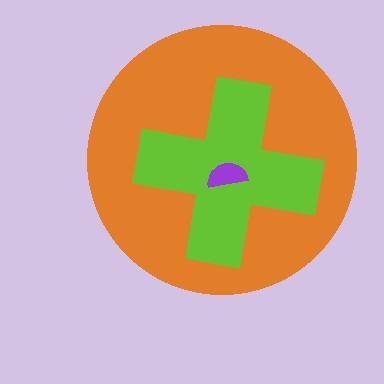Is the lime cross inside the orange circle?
Yes.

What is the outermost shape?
The orange circle.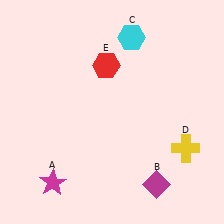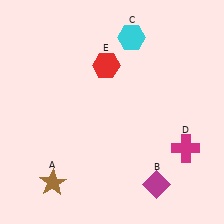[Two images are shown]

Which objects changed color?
A changed from magenta to brown. D changed from yellow to magenta.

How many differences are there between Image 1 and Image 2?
There are 2 differences between the two images.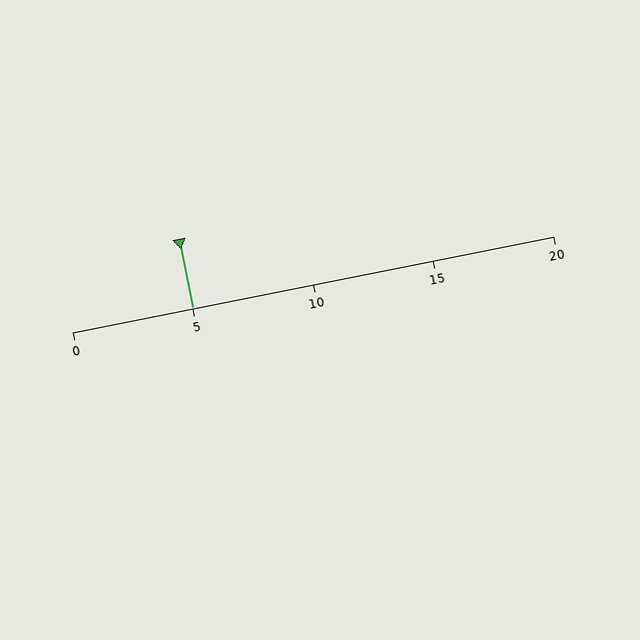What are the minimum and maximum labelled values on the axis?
The axis runs from 0 to 20.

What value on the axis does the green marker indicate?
The marker indicates approximately 5.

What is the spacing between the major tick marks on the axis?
The major ticks are spaced 5 apart.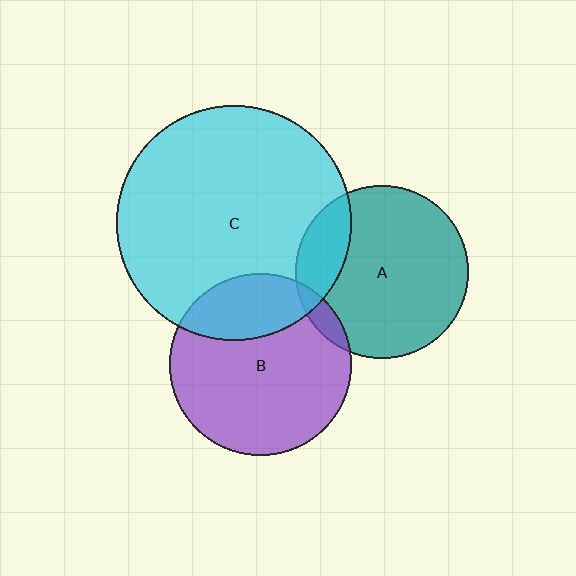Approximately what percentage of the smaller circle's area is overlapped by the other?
Approximately 25%.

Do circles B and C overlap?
Yes.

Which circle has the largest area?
Circle C (cyan).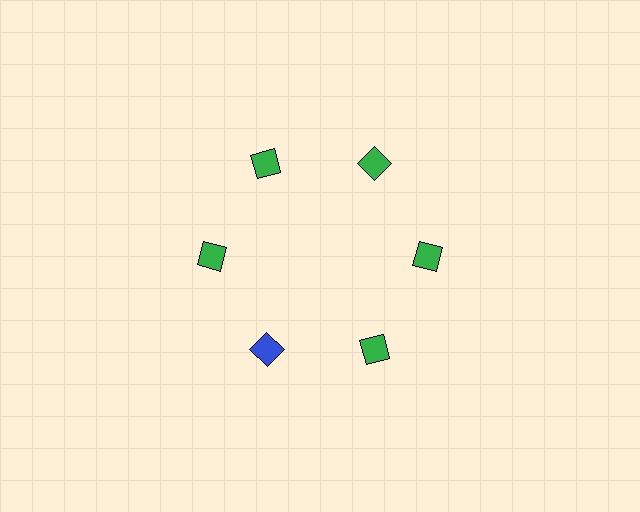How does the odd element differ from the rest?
It has a different color: blue instead of green.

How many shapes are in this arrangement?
There are 6 shapes arranged in a ring pattern.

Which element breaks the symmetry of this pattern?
The blue diamond at roughly the 7 o'clock position breaks the symmetry. All other shapes are green diamonds.